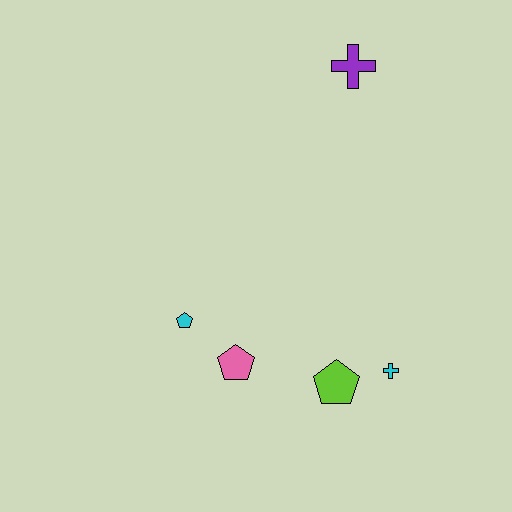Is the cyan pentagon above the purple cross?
No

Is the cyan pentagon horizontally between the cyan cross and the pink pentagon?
No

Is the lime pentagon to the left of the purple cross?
Yes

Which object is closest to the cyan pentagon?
The pink pentagon is closest to the cyan pentagon.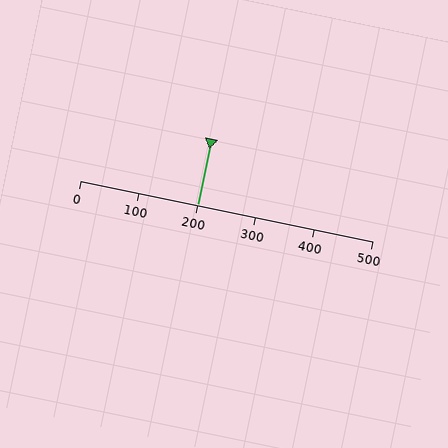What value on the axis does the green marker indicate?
The marker indicates approximately 200.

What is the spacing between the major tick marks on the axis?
The major ticks are spaced 100 apart.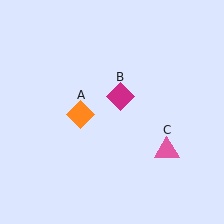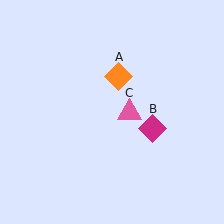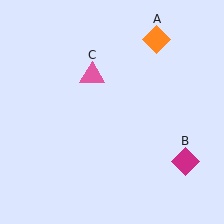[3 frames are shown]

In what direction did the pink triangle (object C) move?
The pink triangle (object C) moved up and to the left.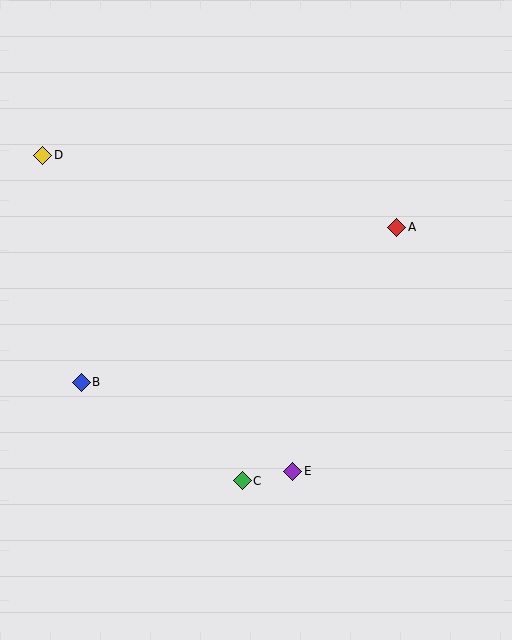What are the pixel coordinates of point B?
Point B is at (81, 382).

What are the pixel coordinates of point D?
Point D is at (43, 155).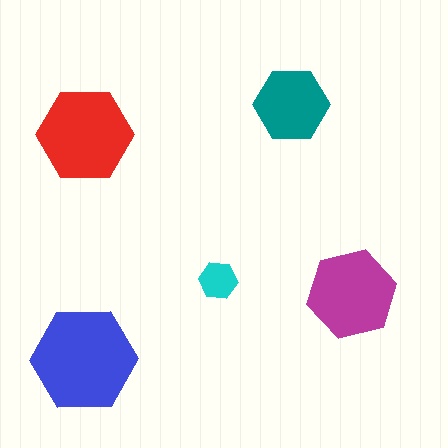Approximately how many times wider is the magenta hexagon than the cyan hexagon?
About 2.5 times wider.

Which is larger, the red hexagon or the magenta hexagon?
The red one.